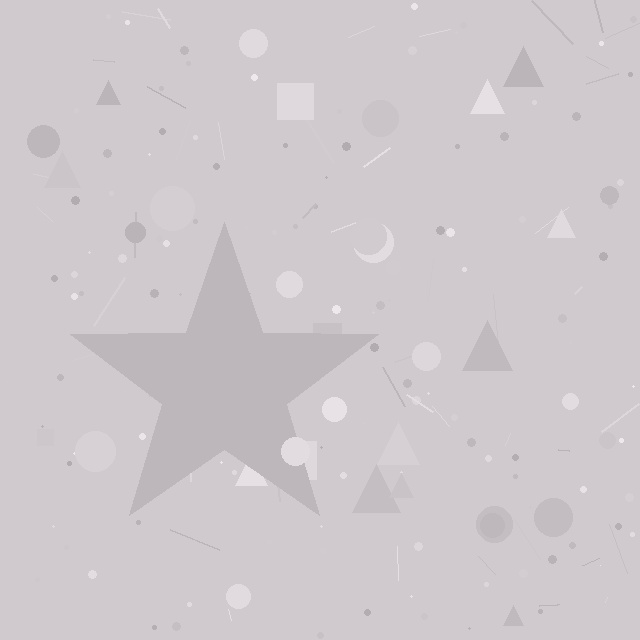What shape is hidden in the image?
A star is hidden in the image.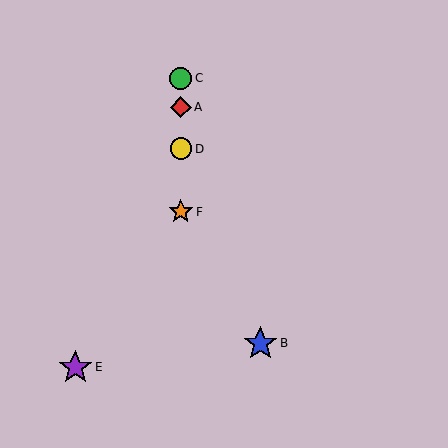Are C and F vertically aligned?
Yes, both are at x≈181.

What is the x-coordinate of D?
Object D is at x≈181.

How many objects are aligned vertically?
4 objects (A, C, D, F) are aligned vertically.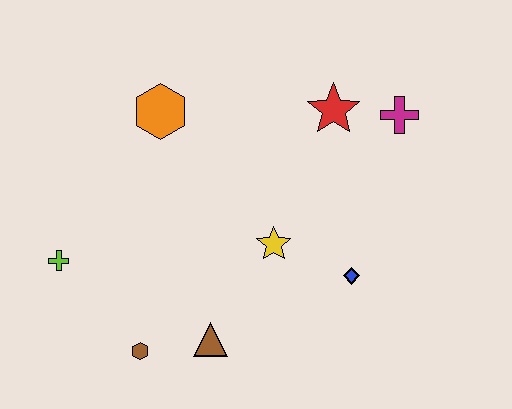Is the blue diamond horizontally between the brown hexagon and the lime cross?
No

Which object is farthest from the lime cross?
The magenta cross is farthest from the lime cross.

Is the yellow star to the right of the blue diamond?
No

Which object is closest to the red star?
The magenta cross is closest to the red star.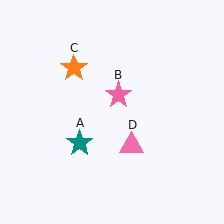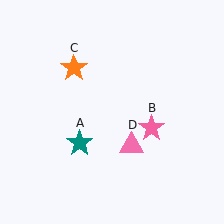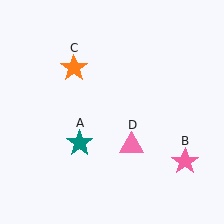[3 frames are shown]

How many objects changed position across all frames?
1 object changed position: pink star (object B).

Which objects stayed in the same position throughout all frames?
Teal star (object A) and orange star (object C) and pink triangle (object D) remained stationary.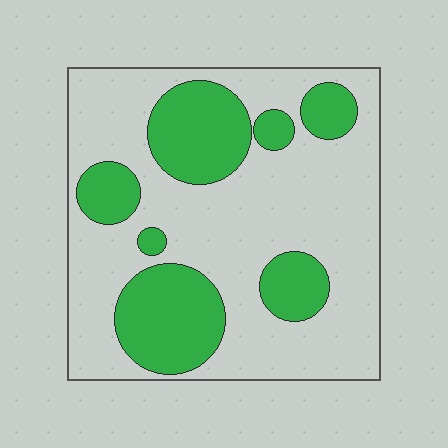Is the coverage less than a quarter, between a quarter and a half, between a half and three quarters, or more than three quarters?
Between a quarter and a half.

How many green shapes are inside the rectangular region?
7.